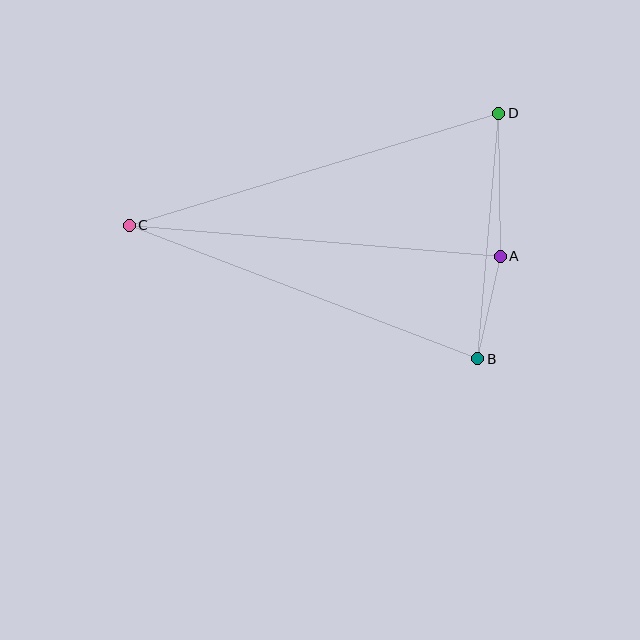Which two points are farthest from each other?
Points C and D are farthest from each other.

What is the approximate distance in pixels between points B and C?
The distance between B and C is approximately 374 pixels.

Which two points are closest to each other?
Points A and B are closest to each other.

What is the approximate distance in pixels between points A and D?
The distance between A and D is approximately 143 pixels.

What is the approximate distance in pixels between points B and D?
The distance between B and D is approximately 246 pixels.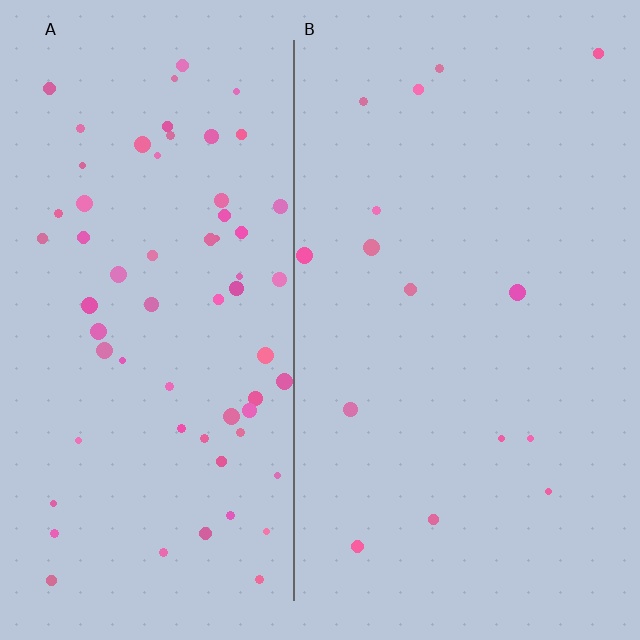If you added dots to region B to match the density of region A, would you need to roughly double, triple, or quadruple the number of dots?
Approximately quadruple.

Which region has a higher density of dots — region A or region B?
A (the left).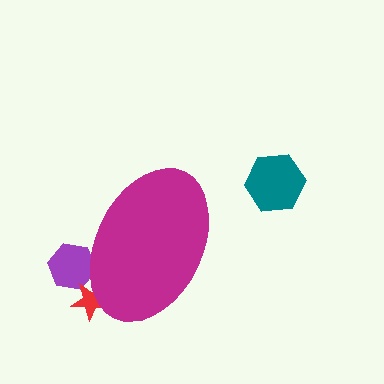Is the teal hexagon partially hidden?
No, the teal hexagon is fully visible.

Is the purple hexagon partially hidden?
Yes, the purple hexagon is partially hidden behind the magenta ellipse.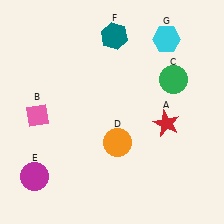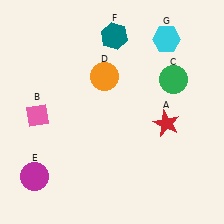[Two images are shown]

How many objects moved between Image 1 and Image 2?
1 object moved between the two images.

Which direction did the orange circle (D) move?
The orange circle (D) moved up.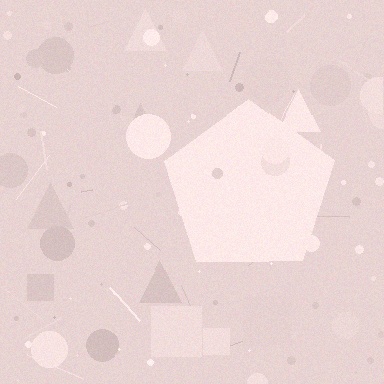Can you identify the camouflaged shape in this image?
The camouflaged shape is a pentagon.